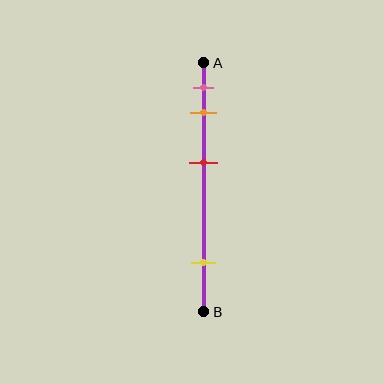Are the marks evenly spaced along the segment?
No, the marks are not evenly spaced.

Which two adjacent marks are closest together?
The pink and orange marks are the closest adjacent pair.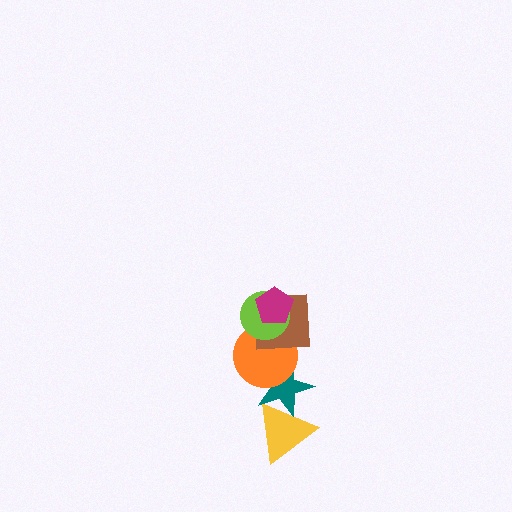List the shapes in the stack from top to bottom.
From top to bottom: the magenta pentagon, the lime circle, the brown square, the orange circle, the teal star, the yellow triangle.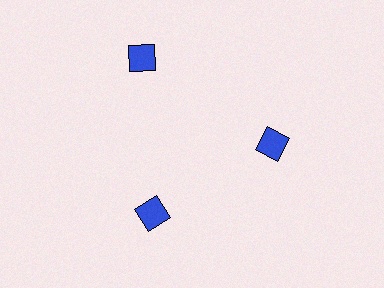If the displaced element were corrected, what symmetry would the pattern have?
It would have 3-fold rotational symmetry — the pattern would map onto itself every 120 degrees.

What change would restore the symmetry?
The symmetry would be restored by moving it inward, back onto the ring so that all 3 squares sit at equal angles and equal distance from the center.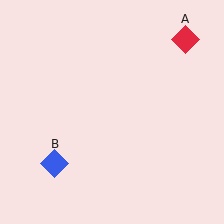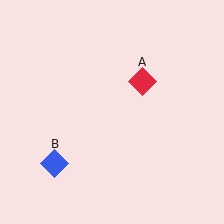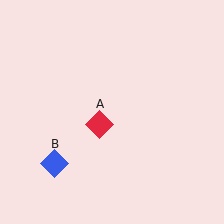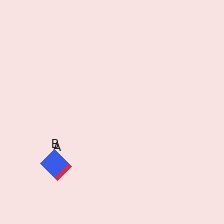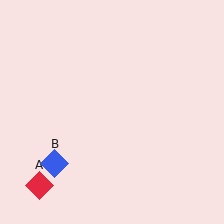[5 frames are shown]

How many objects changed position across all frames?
1 object changed position: red diamond (object A).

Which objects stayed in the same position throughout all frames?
Blue diamond (object B) remained stationary.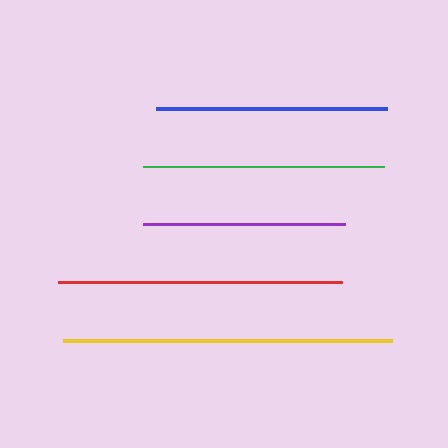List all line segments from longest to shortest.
From longest to shortest: yellow, red, green, blue, purple.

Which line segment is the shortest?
The purple line is the shortest at approximately 202 pixels.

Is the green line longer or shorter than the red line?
The red line is longer than the green line.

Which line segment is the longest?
The yellow line is the longest at approximately 329 pixels.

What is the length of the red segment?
The red segment is approximately 284 pixels long.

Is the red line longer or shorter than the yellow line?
The yellow line is longer than the red line.